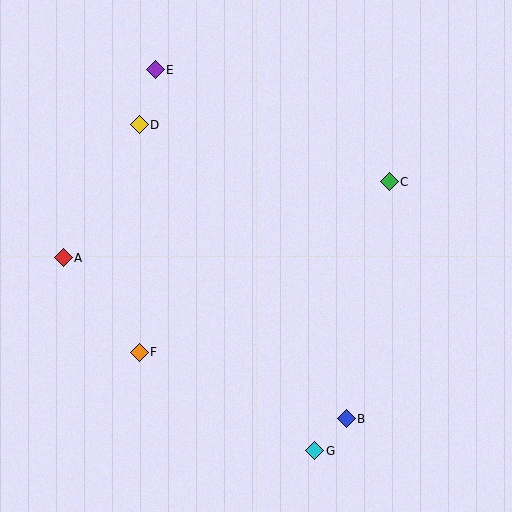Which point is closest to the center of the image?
Point F at (139, 352) is closest to the center.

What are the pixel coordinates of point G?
Point G is at (315, 451).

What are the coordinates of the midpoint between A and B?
The midpoint between A and B is at (205, 338).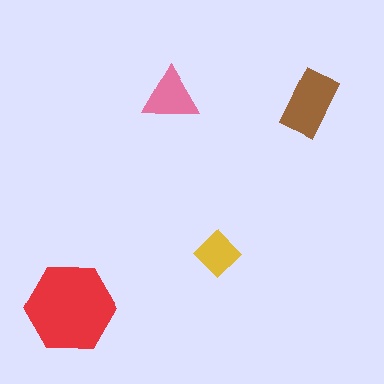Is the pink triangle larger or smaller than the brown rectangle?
Smaller.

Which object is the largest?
The red hexagon.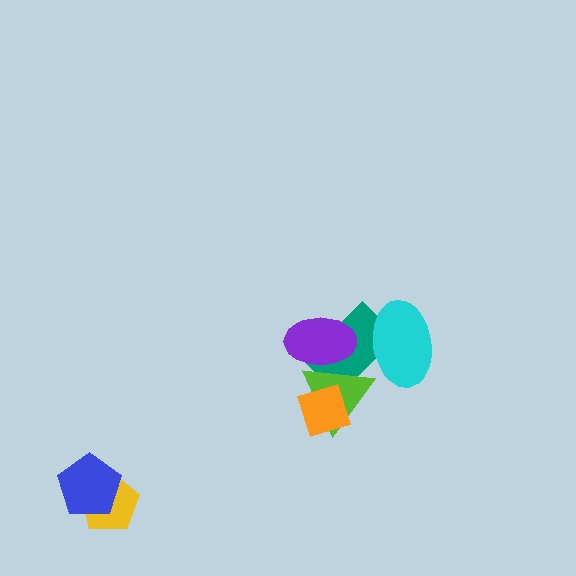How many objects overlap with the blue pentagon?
1 object overlaps with the blue pentagon.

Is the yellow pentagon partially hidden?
Yes, it is partially covered by another shape.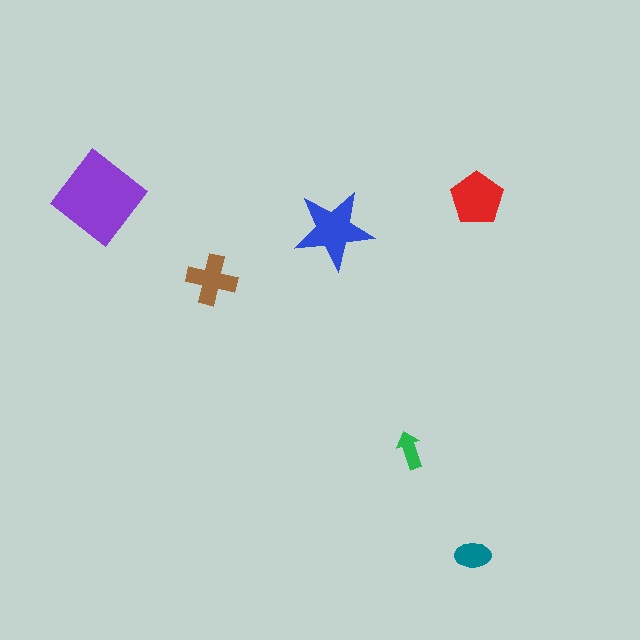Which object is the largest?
The purple diamond.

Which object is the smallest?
The green arrow.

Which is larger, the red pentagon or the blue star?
The blue star.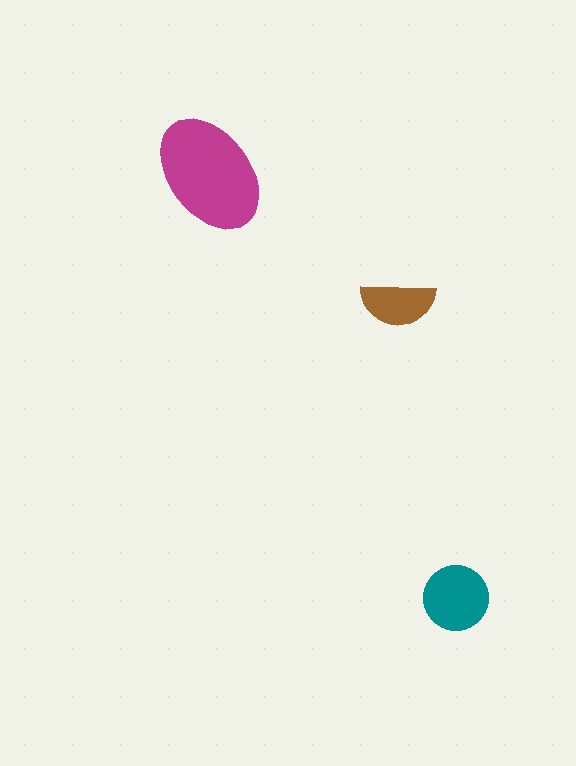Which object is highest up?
The magenta ellipse is topmost.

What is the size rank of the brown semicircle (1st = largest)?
3rd.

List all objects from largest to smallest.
The magenta ellipse, the teal circle, the brown semicircle.